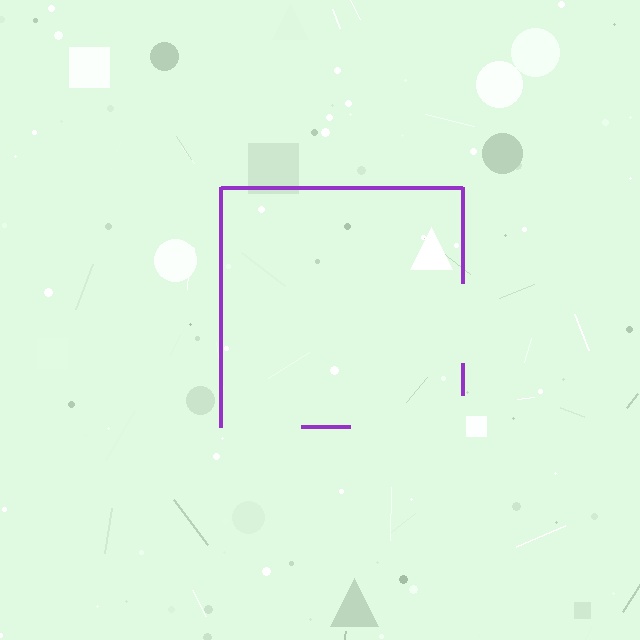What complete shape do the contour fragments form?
The contour fragments form a square.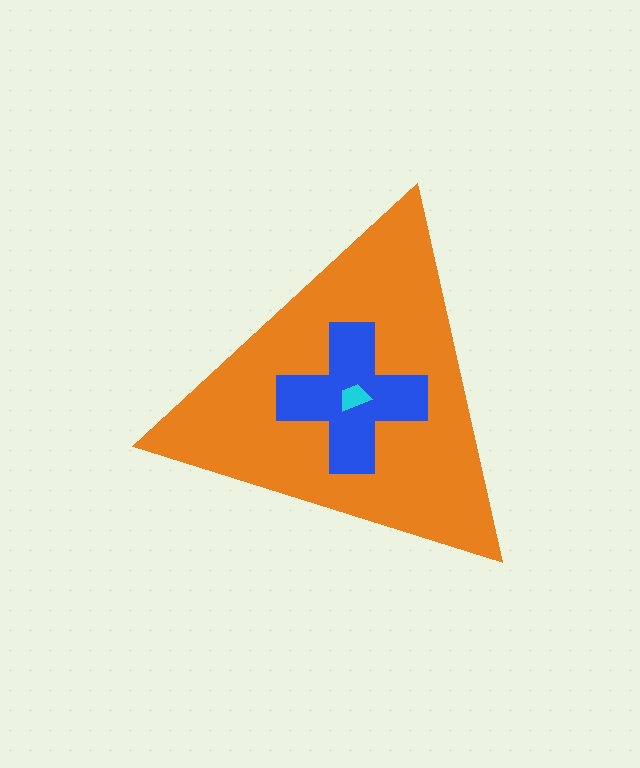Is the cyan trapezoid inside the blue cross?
Yes.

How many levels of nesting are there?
3.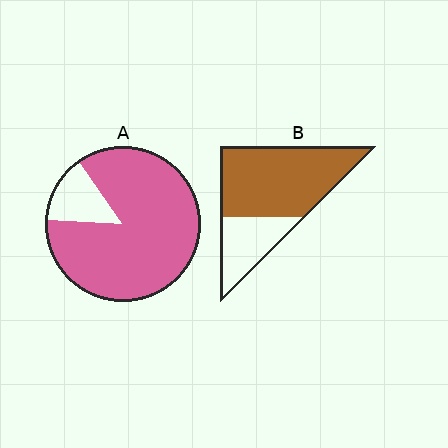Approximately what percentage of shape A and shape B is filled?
A is approximately 85% and B is approximately 70%.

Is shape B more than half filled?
Yes.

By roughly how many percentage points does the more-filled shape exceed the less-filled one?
By roughly 15 percentage points (A over B).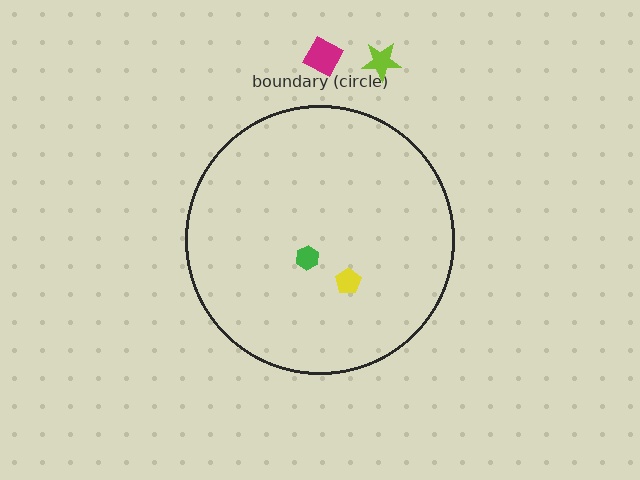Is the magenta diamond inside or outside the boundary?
Outside.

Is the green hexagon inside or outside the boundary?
Inside.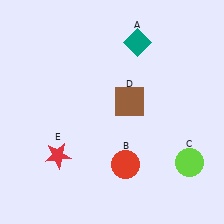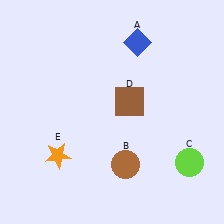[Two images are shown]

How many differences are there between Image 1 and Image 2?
There are 3 differences between the two images.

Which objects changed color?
A changed from teal to blue. B changed from red to brown. E changed from red to orange.